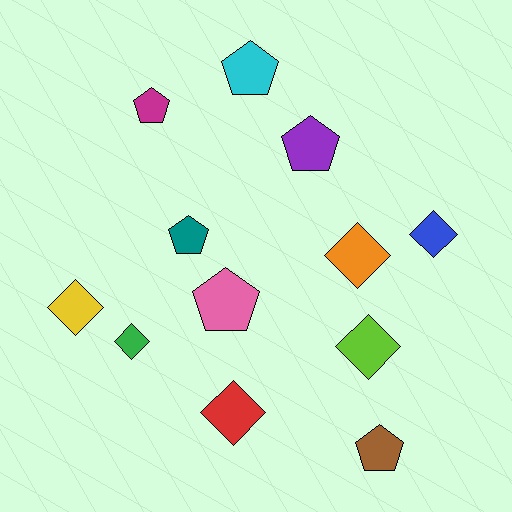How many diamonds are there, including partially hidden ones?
There are 6 diamonds.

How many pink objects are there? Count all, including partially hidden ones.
There is 1 pink object.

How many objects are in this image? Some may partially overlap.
There are 12 objects.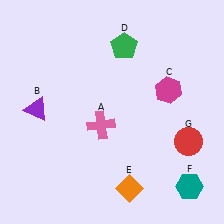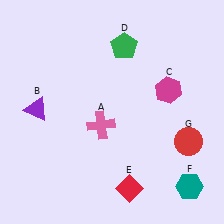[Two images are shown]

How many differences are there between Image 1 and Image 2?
There is 1 difference between the two images.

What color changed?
The diamond (E) changed from orange in Image 1 to red in Image 2.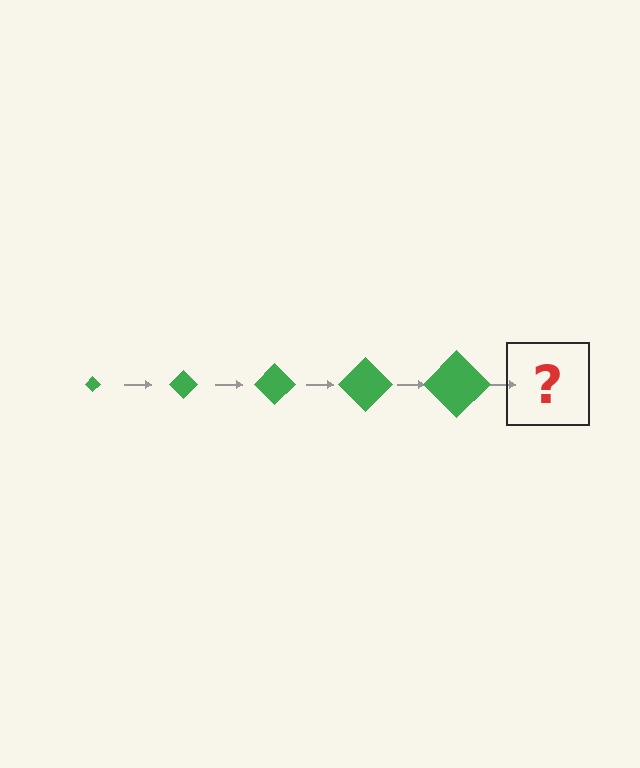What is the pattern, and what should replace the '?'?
The pattern is that the diamond gets progressively larger each step. The '?' should be a green diamond, larger than the previous one.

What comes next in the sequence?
The next element should be a green diamond, larger than the previous one.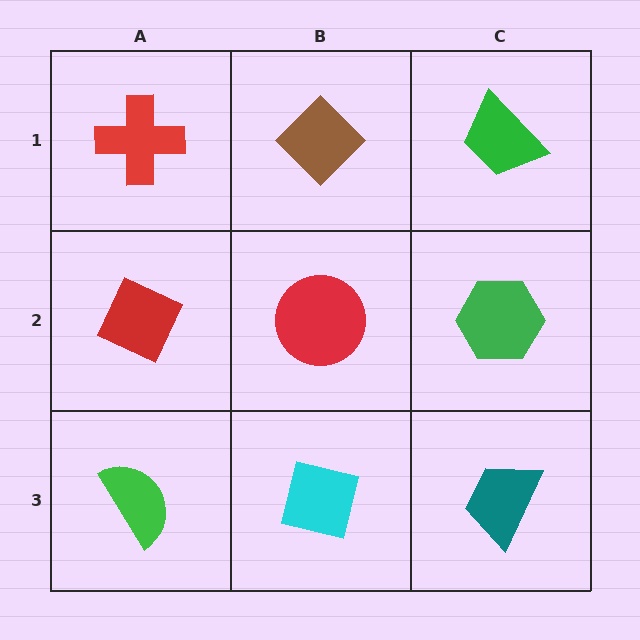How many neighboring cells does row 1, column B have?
3.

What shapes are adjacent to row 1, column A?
A red diamond (row 2, column A), a brown diamond (row 1, column B).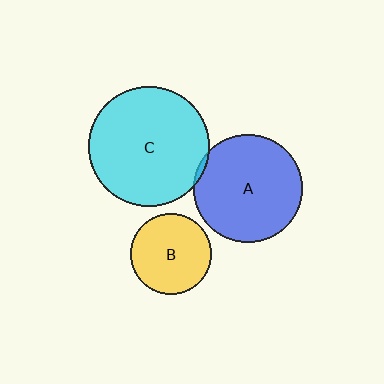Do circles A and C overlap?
Yes.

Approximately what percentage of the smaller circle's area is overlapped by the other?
Approximately 5%.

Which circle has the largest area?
Circle C (cyan).